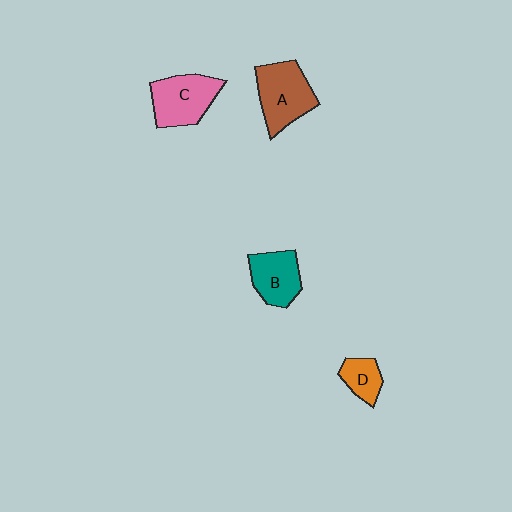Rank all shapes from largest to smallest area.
From largest to smallest: A (brown), C (pink), B (teal), D (orange).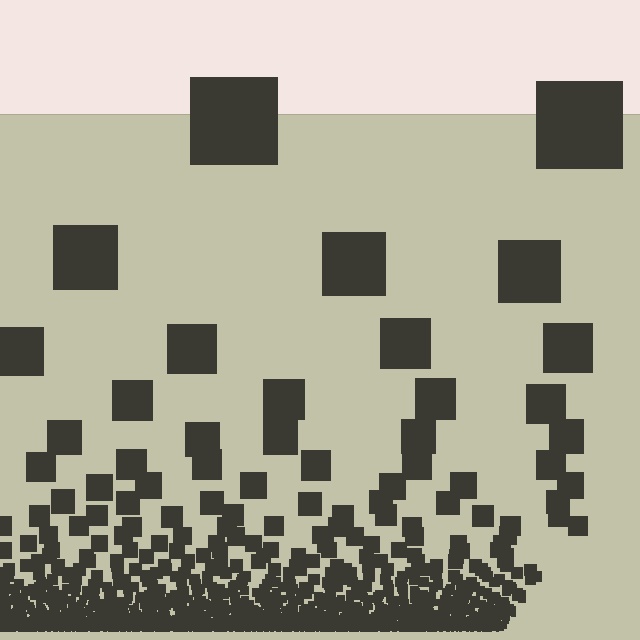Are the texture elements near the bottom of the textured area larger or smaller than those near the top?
Smaller. The gradient is inverted — elements near the bottom are smaller and denser.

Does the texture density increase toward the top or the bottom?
Density increases toward the bottom.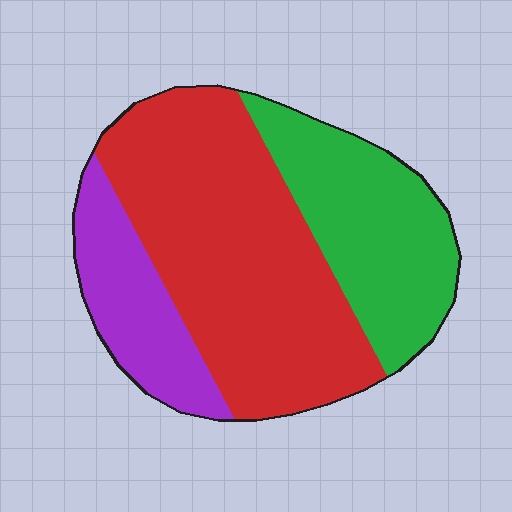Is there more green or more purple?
Green.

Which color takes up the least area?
Purple, at roughly 20%.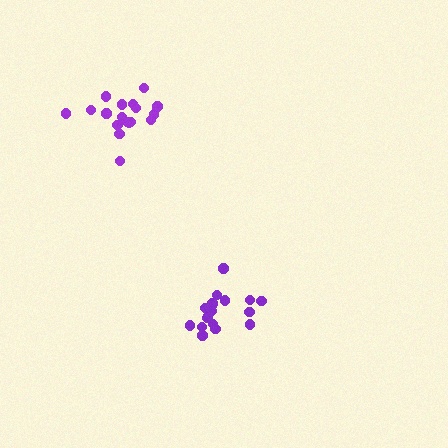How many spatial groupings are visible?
There are 2 spatial groupings.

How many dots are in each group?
Group 1: 18 dots, Group 2: 18 dots (36 total).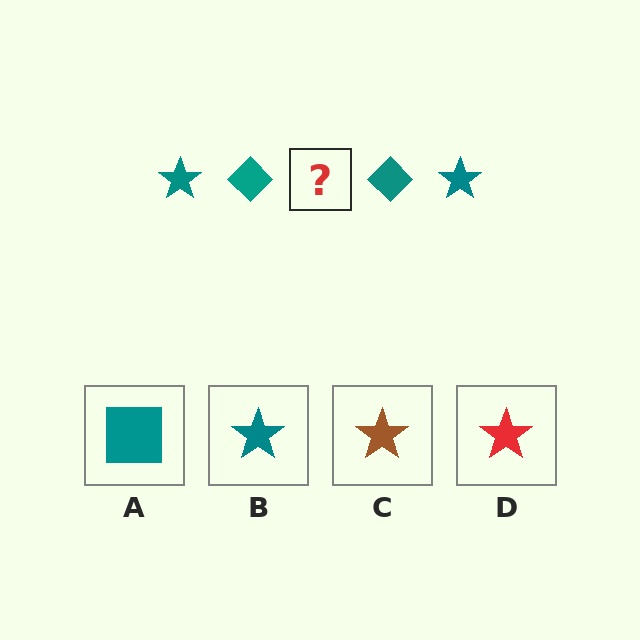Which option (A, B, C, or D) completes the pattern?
B.